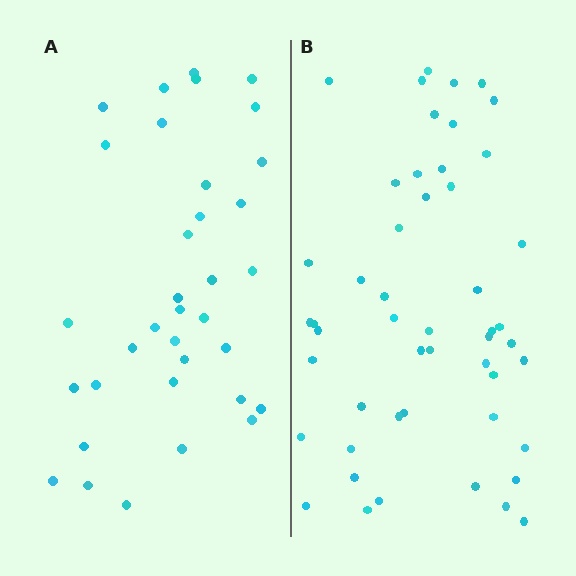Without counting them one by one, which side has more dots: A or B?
Region B (the right region) has more dots.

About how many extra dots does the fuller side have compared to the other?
Region B has approximately 15 more dots than region A.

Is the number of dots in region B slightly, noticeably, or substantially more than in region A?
Region B has noticeably more, but not dramatically so. The ratio is roughly 1.4 to 1.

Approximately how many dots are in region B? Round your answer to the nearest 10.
About 50 dots.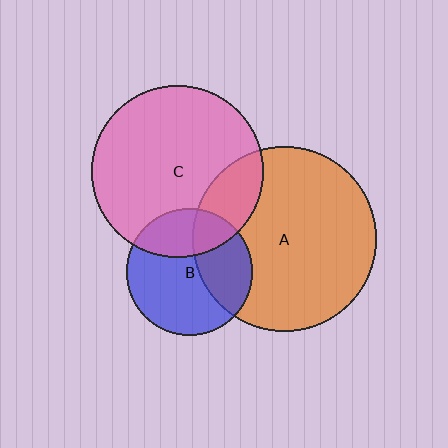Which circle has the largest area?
Circle A (orange).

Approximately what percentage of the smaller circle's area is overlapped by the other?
Approximately 30%.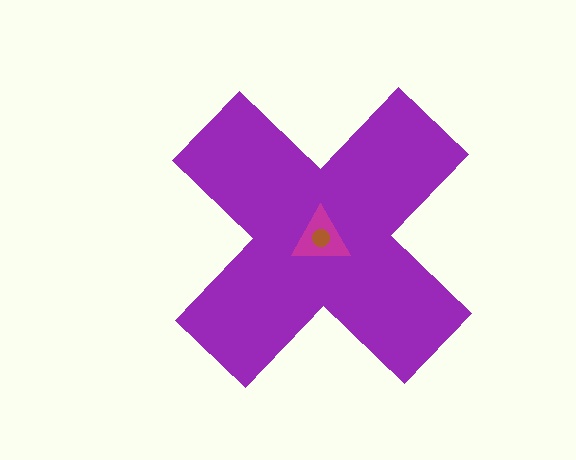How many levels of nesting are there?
3.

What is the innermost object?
The brown circle.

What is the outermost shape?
The purple cross.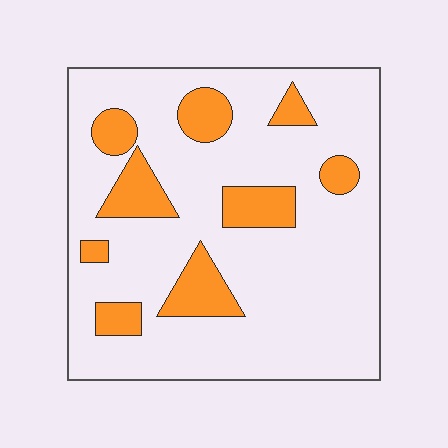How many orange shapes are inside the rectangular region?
9.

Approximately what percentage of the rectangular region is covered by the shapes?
Approximately 20%.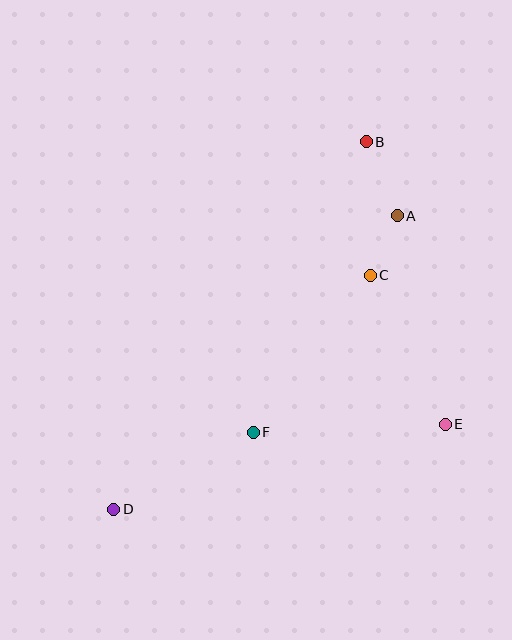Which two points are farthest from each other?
Points B and D are farthest from each other.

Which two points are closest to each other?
Points A and C are closest to each other.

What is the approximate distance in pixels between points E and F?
The distance between E and F is approximately 192 pixels.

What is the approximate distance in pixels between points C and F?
The distance between C and F is approximately 196 pixels.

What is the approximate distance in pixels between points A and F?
The distance between A and F is approximately 260 pixels.